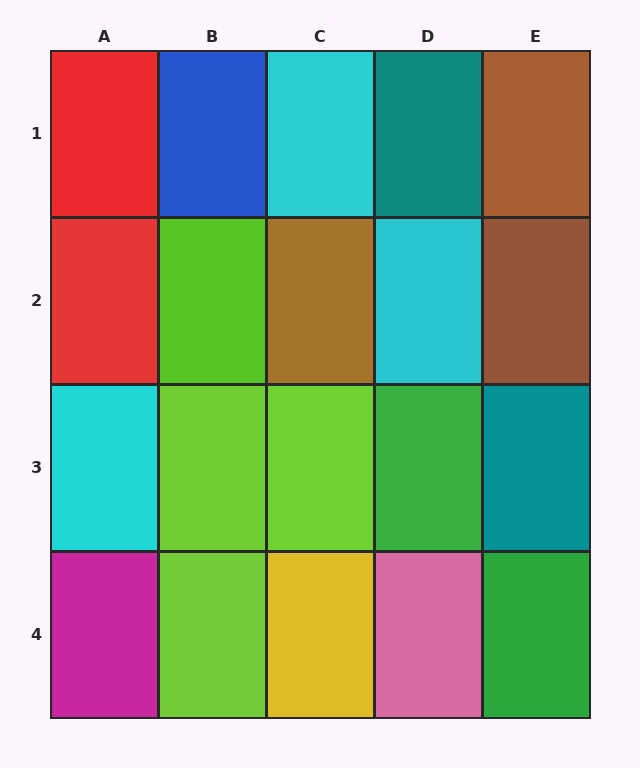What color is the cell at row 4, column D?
Pink.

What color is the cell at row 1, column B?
Blue.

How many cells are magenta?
1 cell is magenta.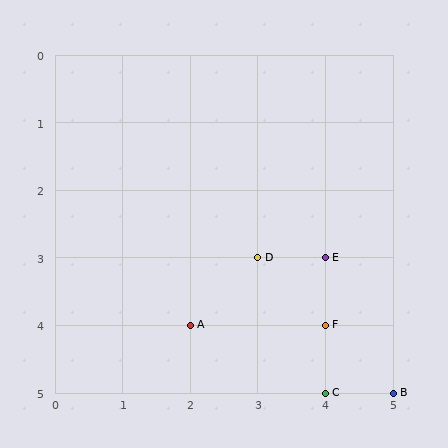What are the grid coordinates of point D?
Point D is at grid coordinates (3, 3).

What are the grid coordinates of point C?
Point C is at grid coordinates (4, 5).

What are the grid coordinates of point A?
Point A is at grid coordinates (2, 4).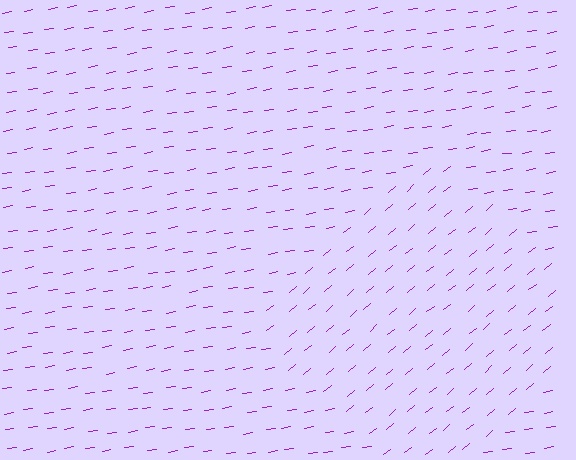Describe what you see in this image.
The image is filled with small purple line segments. A diamond region in the image has lines oriented differently from the surrounding lines, creating a visible texture boundary.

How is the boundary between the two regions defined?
The boundary is defined purely by a change in line orientation (approximately 31 degrees difference). All lines are the same color and thickness.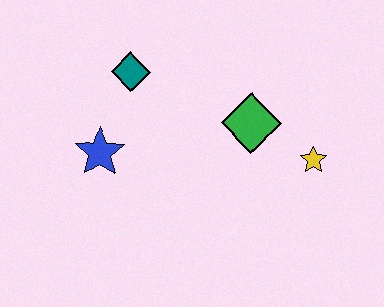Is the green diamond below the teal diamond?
Yes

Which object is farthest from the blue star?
The yellow star is farthest from the blue star.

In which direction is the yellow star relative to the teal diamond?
The yellow star is to the right of the teal diamond.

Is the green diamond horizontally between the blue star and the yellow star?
Yes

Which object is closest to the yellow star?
The green diamond is closest to the yellow star.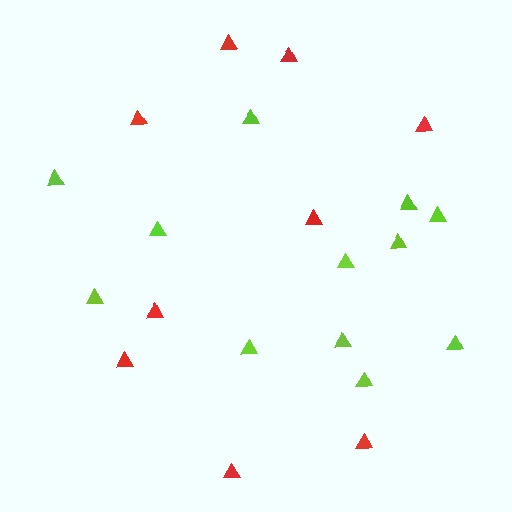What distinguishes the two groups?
There are 2 groups: one group of red triangles (9) and one group of lime triangles (12).